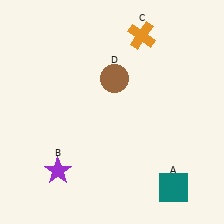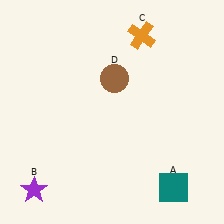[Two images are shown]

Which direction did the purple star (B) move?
The purple star (B) moved left.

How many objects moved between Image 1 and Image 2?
1 object moved between the two images.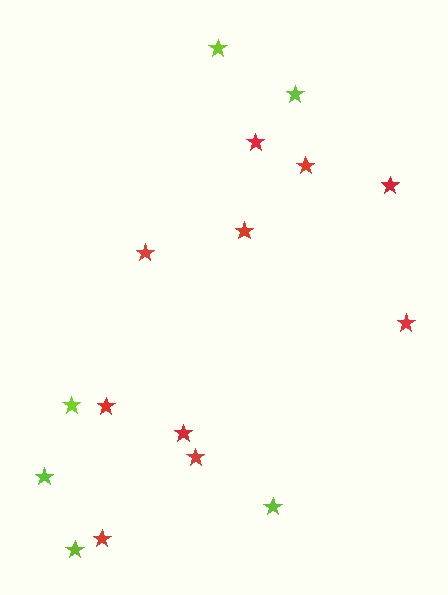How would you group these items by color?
There are 2 groups: one group of red stars (10) and one group of lime stars (6).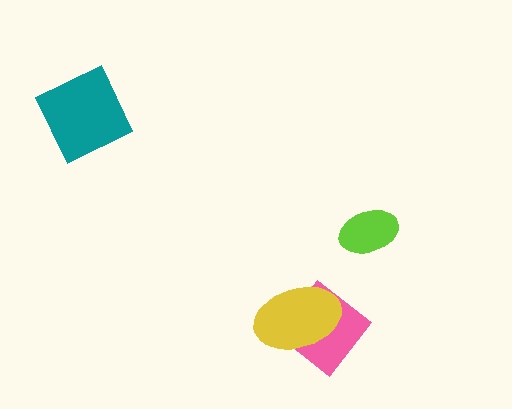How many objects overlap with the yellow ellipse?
1 object overlaps with the yellow ellipse.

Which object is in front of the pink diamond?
The yellow ellipse is in front of the pink diamond.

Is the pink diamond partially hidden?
Yes, it is partially covered by another shape.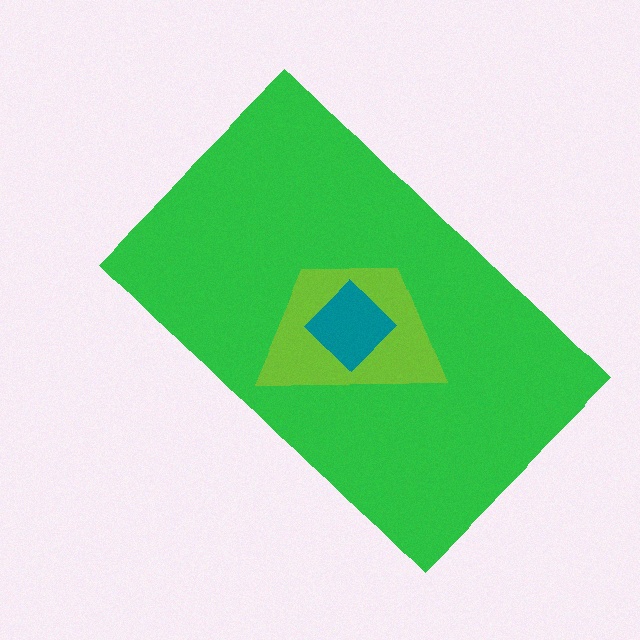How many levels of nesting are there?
3.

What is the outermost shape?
The green rectangle.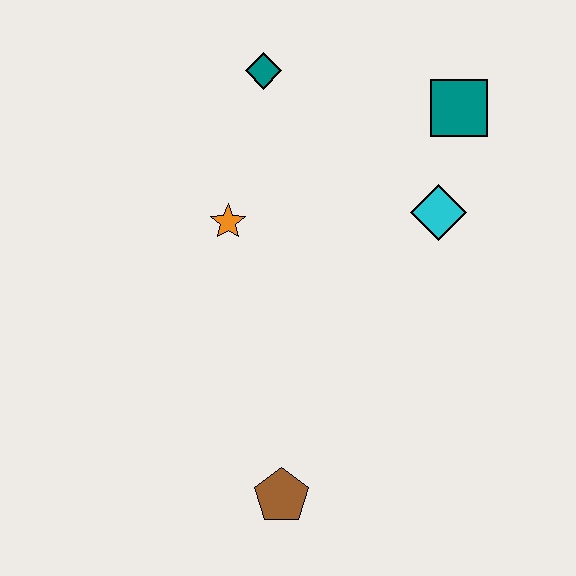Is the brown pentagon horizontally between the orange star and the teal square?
Yes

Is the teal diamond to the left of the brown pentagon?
Yes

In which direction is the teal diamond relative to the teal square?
The teal diamond is to the left of the teal square.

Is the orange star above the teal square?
No